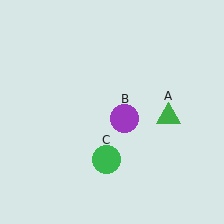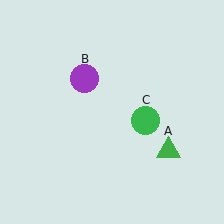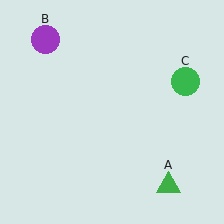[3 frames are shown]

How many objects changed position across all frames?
3 objects changed position: green triangle (object A), purple circle (object B), green circle (object C).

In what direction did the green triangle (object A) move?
The green triangle (object A) moved down.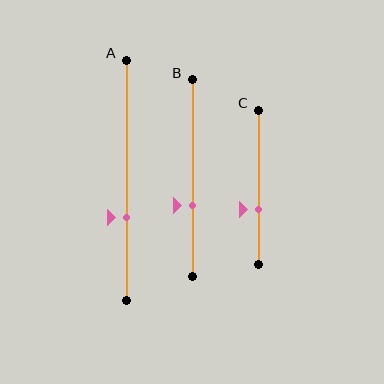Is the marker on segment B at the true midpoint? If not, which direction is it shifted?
No, the marker on segment B is shifted downward by about 14% of the segment length.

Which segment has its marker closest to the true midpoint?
Segment B has its marker closest to the true midpoint.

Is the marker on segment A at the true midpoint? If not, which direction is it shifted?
No, the marker on segment A is shifted downward by about 16% of the segment length.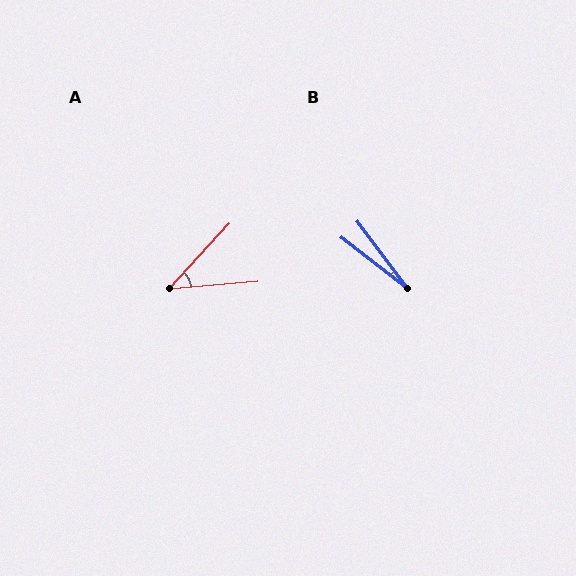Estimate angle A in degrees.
Approximately 42 degrees.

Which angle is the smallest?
B, at approximately 16 degrees.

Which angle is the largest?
A, at approximately 42 degrees.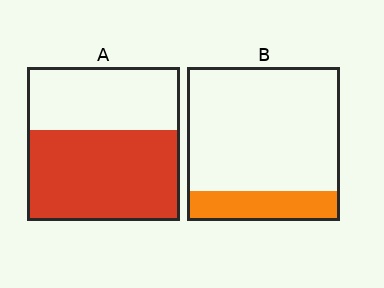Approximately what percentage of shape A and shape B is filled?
A is approximately 60% and B is approximately 20%.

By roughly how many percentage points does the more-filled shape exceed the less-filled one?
By roughly 40 percentage points (A over B).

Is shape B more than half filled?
No.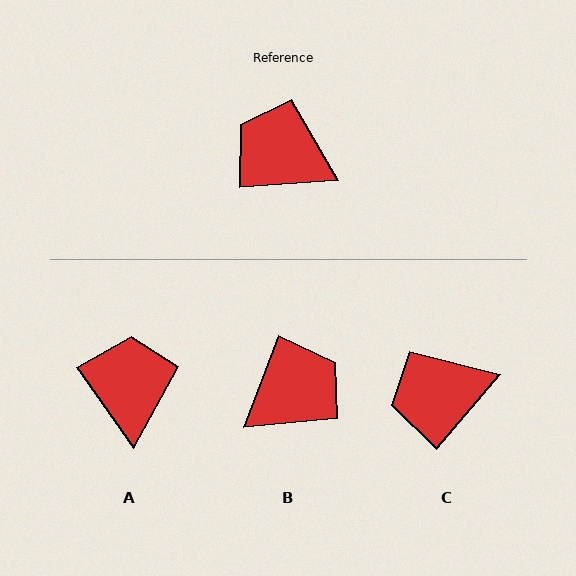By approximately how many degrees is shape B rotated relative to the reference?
Approximately 114 degrees clockwise.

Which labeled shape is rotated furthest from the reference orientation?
B, about 114 degrees away.